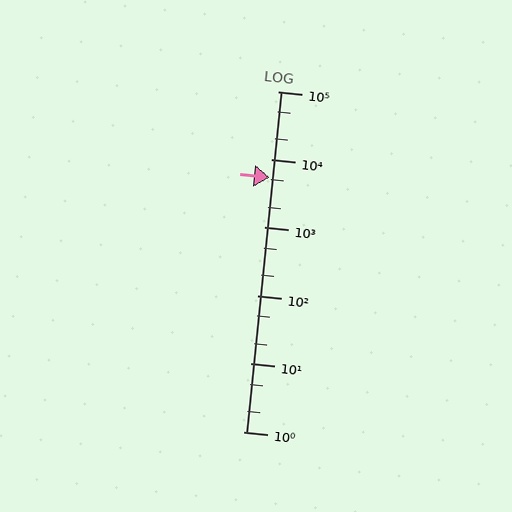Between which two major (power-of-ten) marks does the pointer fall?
The pointer is between 1000 and 10000.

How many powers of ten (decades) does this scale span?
The scale spans 5 decades, from 1 to 100000.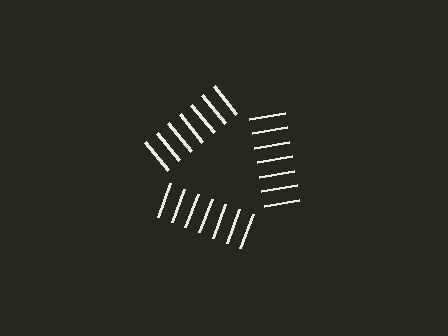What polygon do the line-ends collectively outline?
An illusory triangle — the line segments terminate on its edges but no continuous stroke is drawn.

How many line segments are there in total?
21 — 7 along each of the 3 edges.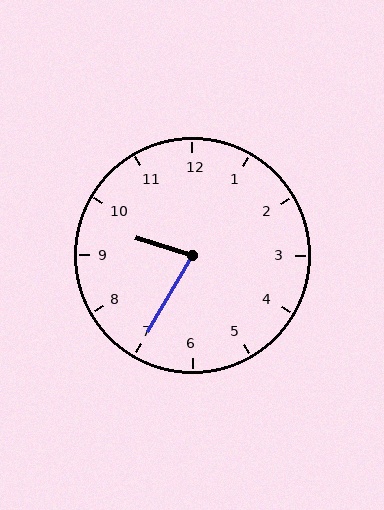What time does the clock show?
9:35.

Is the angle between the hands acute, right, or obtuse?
It is acute.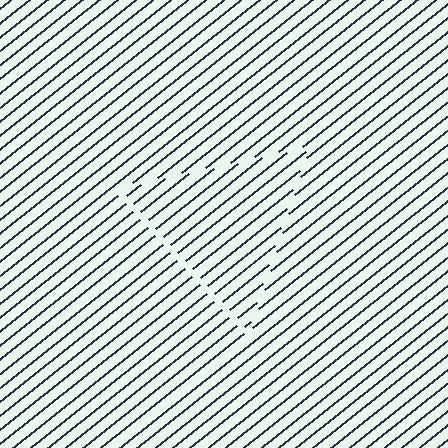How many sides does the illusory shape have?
3 sides — the line-ends trace a triangle.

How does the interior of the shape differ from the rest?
The interior of the shape contains the same grating, shifted by half a period — the contour is defined by the phase discontinuity where line-ends from the inner and outer gratings abut.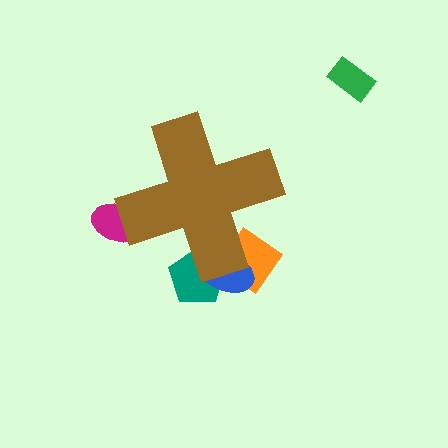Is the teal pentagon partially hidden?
Yes, the teal pentagon is partially hidden behind the brown cross.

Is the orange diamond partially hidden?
Yes, the orange diamond is partially hidden behind the brown cross.